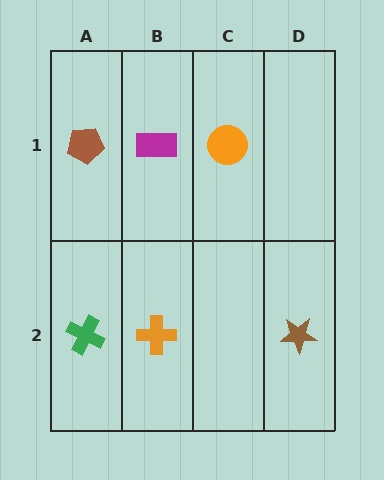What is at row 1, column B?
A magenta rectangle.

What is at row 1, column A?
A brown pentagon.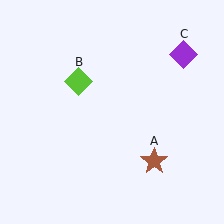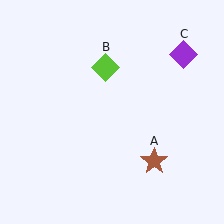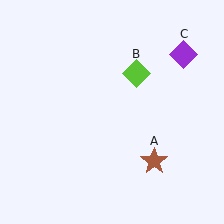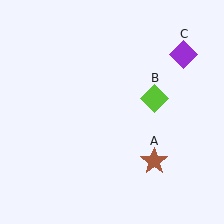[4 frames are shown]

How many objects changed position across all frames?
1 object changed position: lime diamond (object B).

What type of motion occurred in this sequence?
The lime diamond (object B) rotated clockwise around the center of the scene.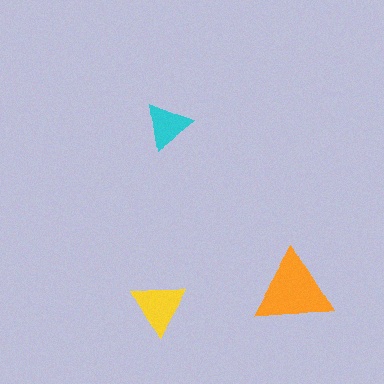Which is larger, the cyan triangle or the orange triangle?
The orange one.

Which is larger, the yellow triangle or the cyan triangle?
The yellow one.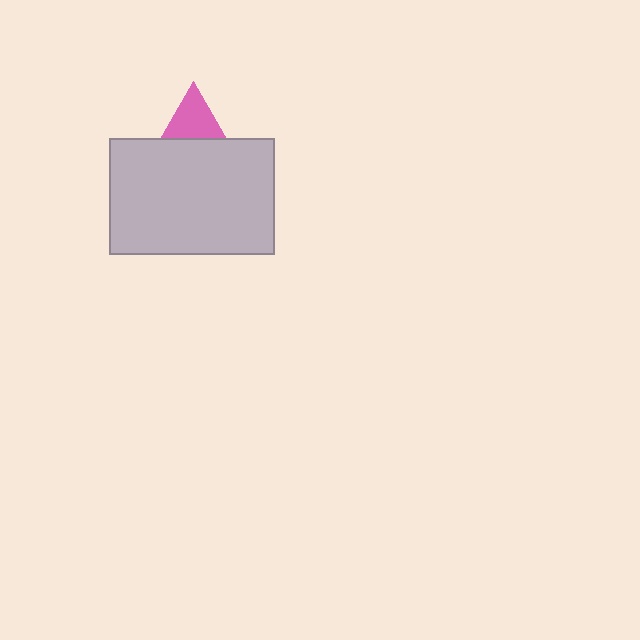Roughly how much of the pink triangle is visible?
A small part of it is visible (roughly 31%).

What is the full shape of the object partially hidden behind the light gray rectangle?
The partially hidden object is a pink triangle.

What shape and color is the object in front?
The object in front is a light gray rectangle.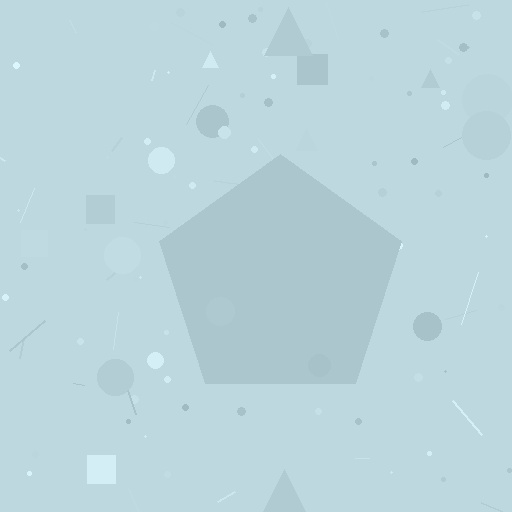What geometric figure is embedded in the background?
A pentagon is embedded in the background.